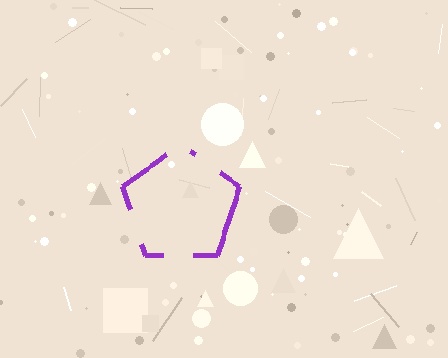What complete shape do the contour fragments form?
The contour fragments form a pentagon.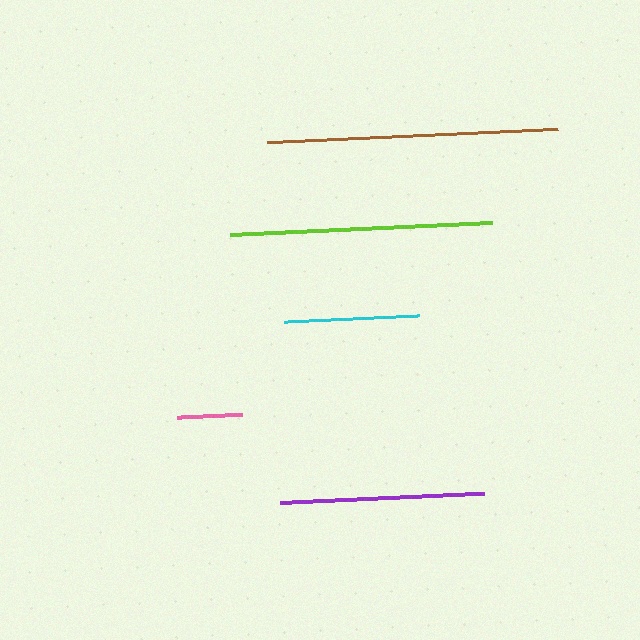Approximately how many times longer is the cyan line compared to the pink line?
The cyan line is approximately 2.1 times the length of the pink line.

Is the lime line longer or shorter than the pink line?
The lime line is longer than the pink line.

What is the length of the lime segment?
The lime segment is approximately 263 pixels long.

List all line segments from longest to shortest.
From longest to shortest: brown, lime, purple, cyan, pink.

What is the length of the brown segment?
The brown segment is approximately 291 pixels long.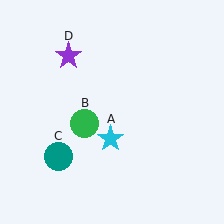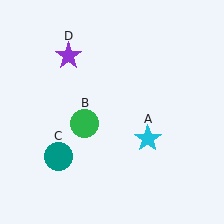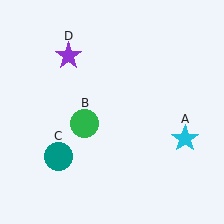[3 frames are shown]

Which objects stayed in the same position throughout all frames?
Green circle (object B) and teal circle (object C) and purple star (object D) remained stationary.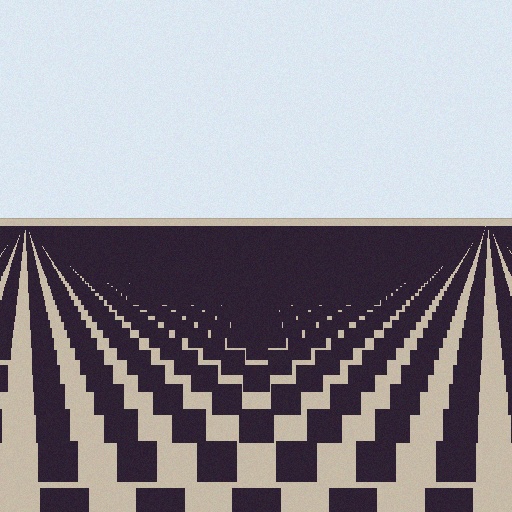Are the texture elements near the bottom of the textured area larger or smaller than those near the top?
Larger. Near the bottom, elements are closer to the viewer and appear at a bigger on-screen size.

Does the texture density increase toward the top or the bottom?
Density increases toward the top.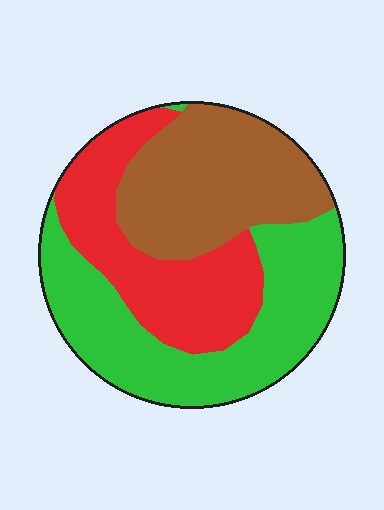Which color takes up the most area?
Green, at roughly 40%.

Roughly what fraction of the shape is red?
Red takes up between a sixth and a third of the shape.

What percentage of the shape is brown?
Brown covers roughly 30% of the shape.